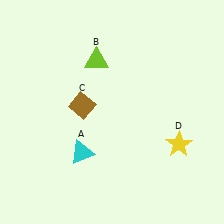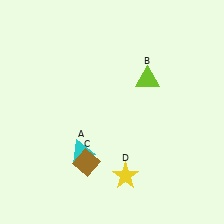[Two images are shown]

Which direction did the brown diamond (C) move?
The brown diamond (C) moved down.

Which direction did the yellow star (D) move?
The yellow star (D) moved left.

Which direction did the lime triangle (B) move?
The lime triangle (B) moved right.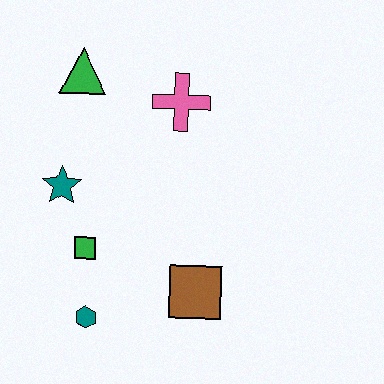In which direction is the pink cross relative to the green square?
The pink cross is above the green square.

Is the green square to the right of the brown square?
No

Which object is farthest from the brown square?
The green triangle is farthest from the brown square.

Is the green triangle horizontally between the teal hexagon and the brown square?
No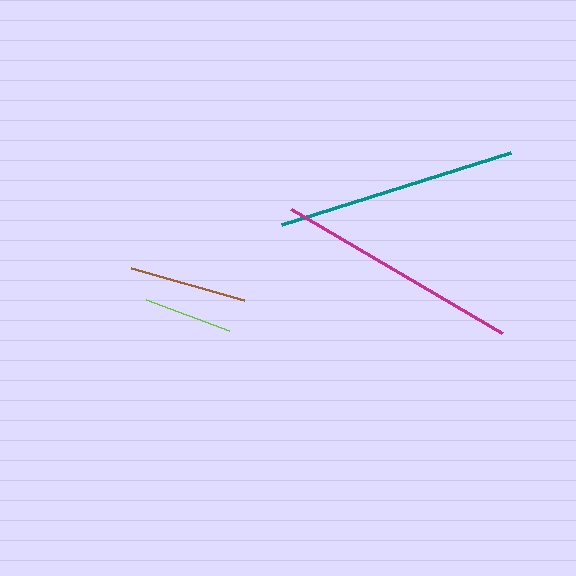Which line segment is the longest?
The magenta line is the longest at approximately 244 pixels.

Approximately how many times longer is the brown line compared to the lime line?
The brown line is approximately 1.3 times the length of the lime line.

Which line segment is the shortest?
The lime line is the shortest at approximately 89 pixels.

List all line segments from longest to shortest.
From longest to shortest: magenta, teal, brown, lime.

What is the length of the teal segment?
The teal segment is approximately 239 pixels long.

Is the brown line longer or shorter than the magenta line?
The magenta line is longer than the brown line.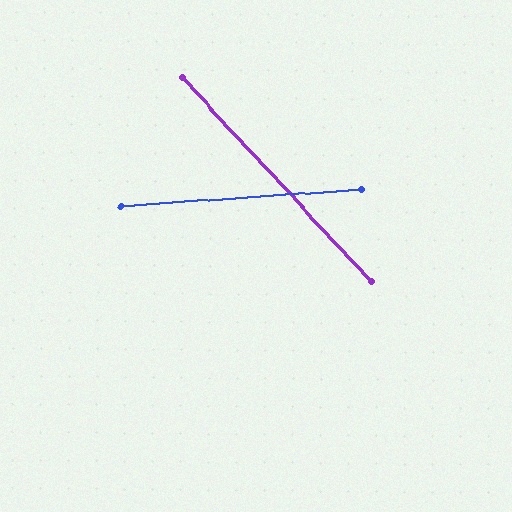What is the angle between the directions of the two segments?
Approximately 51 degrees.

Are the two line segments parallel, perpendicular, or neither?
Neither parallel nor perpendicular — they differ by about 51°.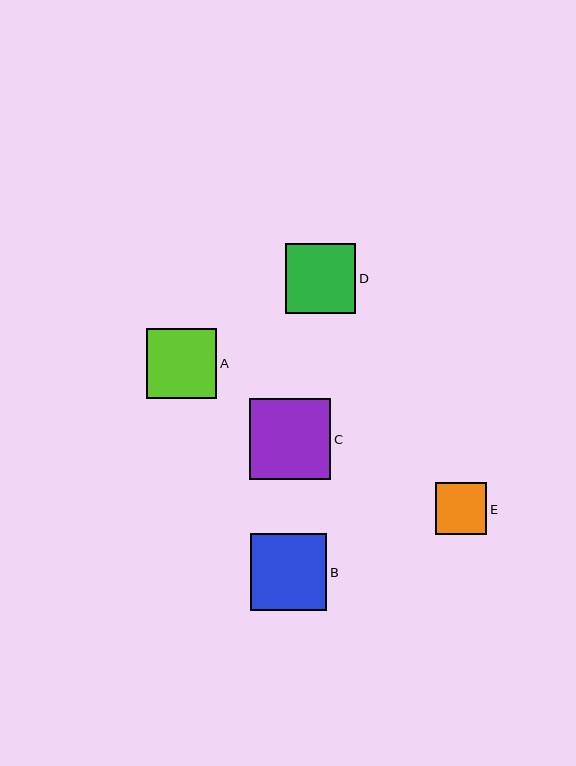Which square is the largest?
Square C is the largest with a size of approximately 81 pixels.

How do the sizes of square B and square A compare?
Square B and square A are approximately the same size.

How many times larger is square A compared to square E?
Square A is approximately 1.4 times the size of square E.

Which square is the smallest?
Square E is the smallest with a size of approximately 52 pixels.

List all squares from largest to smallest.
From largest to smallest: C, B, D, A, E.